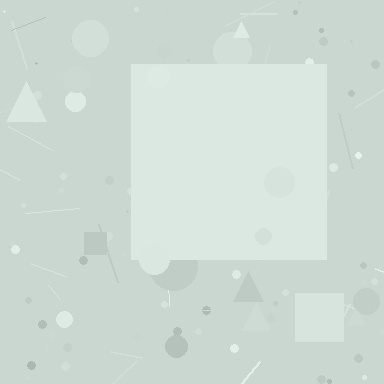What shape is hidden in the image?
A square is hidden in the image.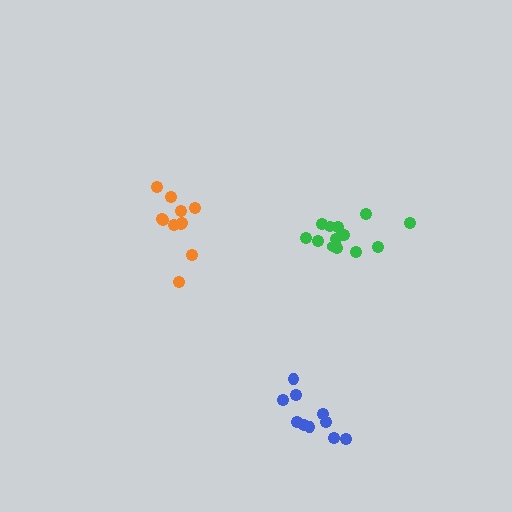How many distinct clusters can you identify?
There are 3 distinct clusters.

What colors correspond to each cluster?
The clusters are colored: blue, orange, green.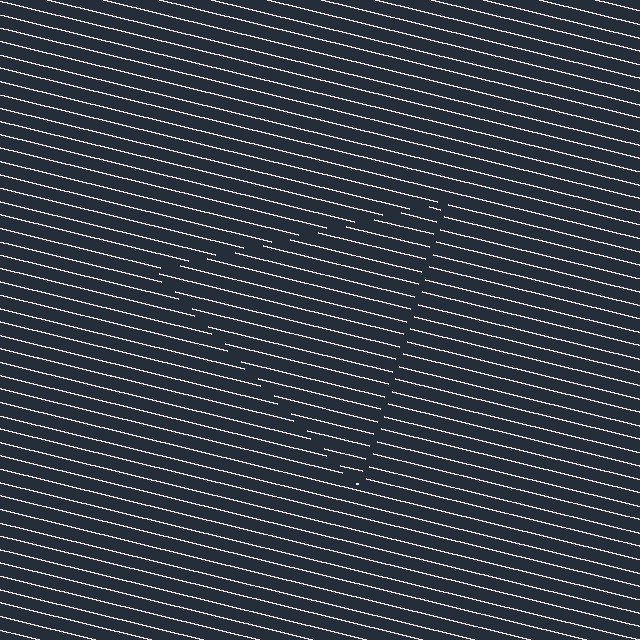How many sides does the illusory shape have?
3 sides — the line-ends trace a triangle.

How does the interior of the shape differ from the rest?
The interior of the shape contains the same grating, shifted by half a period — the contour is defined by the phase discontinuity where line-ends from the inner and outer gratings abut.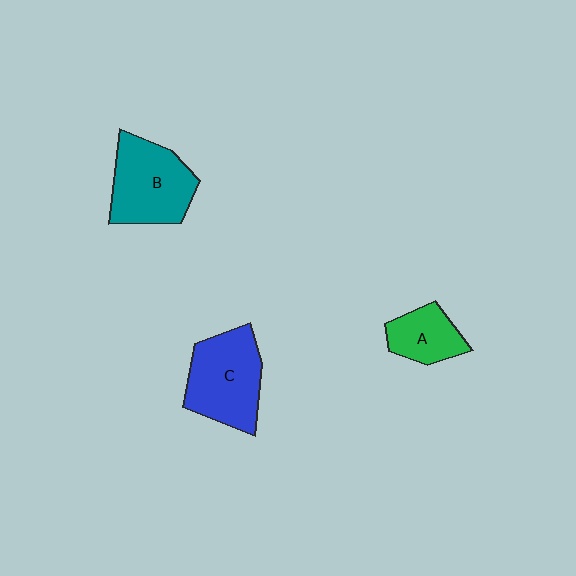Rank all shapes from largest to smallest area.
From largest to smallest: C (blue), B (teal), A (green).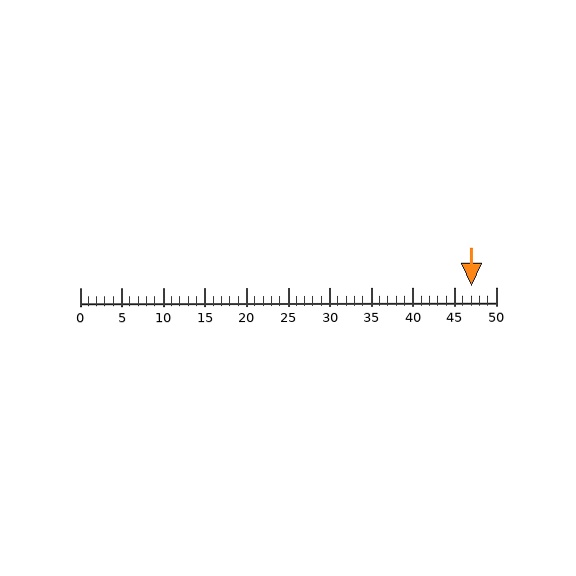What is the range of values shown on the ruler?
The ruler shows values from 0 to 50.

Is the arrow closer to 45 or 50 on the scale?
The arrow is closer to 45.